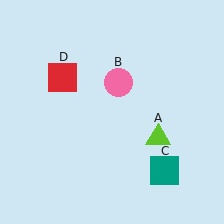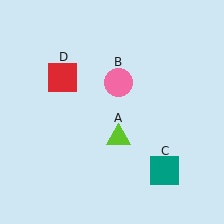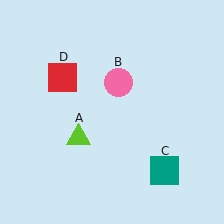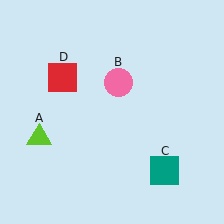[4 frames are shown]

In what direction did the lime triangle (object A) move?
The lime triangle (object A) moved left.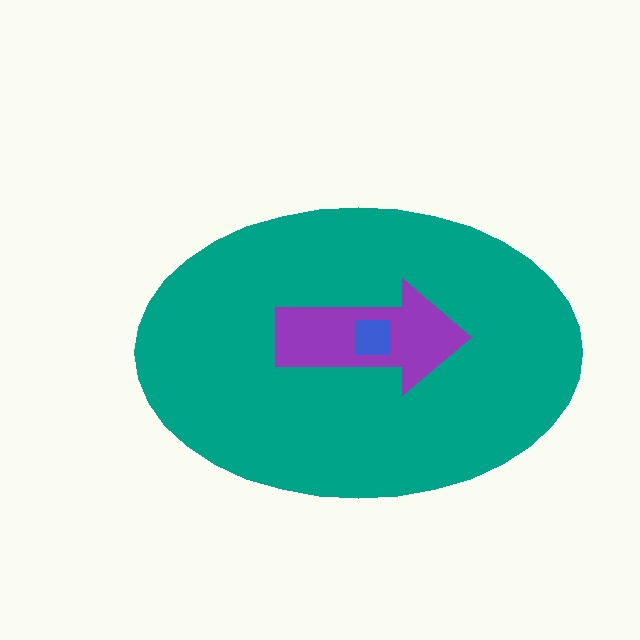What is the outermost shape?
The teal ellipse.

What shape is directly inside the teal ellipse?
The purple arrow.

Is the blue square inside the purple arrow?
Yes.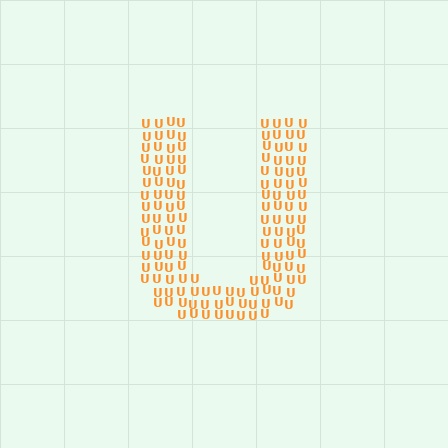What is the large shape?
The large shape is the letter U.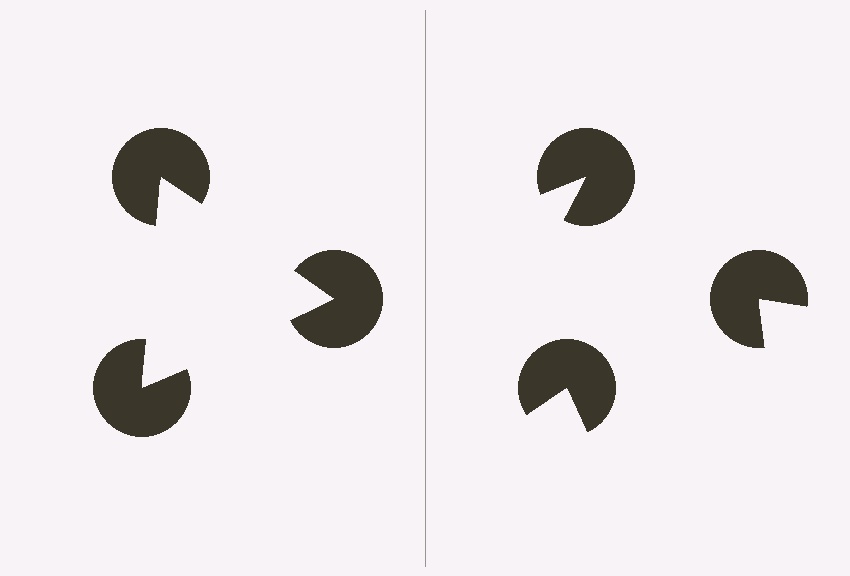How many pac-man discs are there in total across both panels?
6 — 3 on each side.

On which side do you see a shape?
An illusory triangle appears on the left side. On the right side the wedge cuts are rotated, so no coherent shape forms.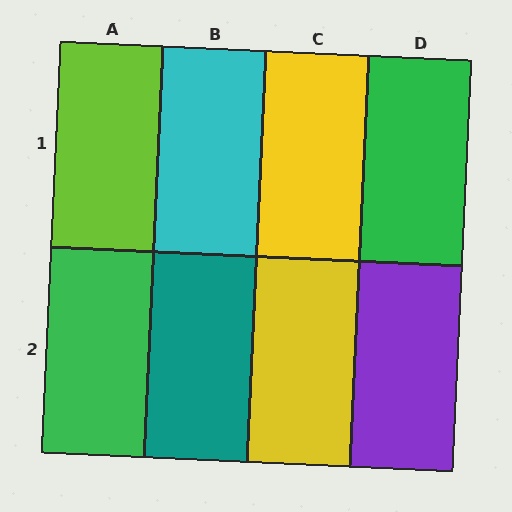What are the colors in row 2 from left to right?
Green, teal, yellow, purple.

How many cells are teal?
1 cell is teal.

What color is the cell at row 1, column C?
Yellow.